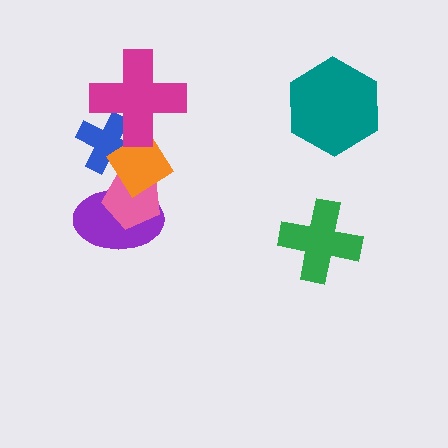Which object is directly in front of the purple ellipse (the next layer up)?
The pink pentagon is directly in front of the purple ellipse.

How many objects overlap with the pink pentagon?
2 objects overlap with the pink pentagon.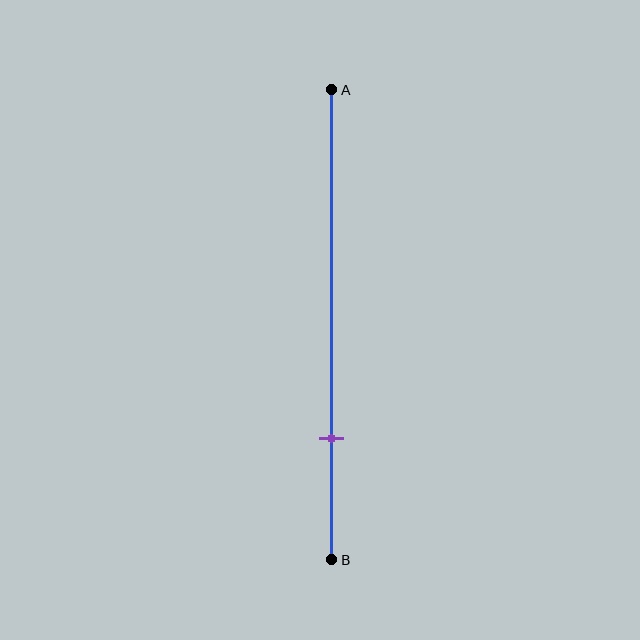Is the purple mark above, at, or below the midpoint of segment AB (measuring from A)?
The purple mark is below the midpoint of segment AB.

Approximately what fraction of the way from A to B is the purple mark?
The purple mark is approximately 75% of the way from A to B.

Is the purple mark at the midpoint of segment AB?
No, the mark is at about 75% from A, not at the 50% midpoint.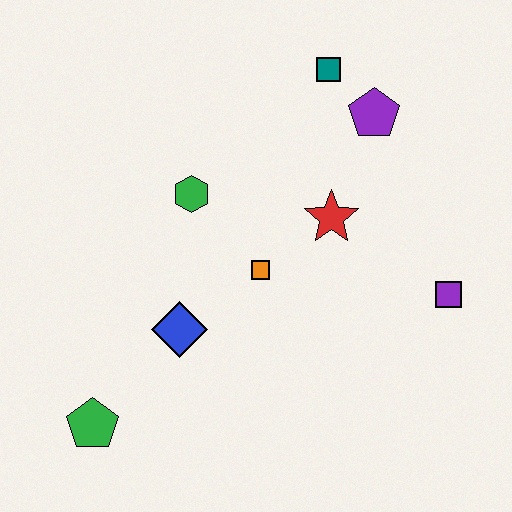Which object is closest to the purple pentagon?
The teal square is closest to the purple pentagon.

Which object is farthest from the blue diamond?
The teal square is farthest from the blue diamond.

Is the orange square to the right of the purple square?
No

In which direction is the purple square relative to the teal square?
The purple square is below the teal square.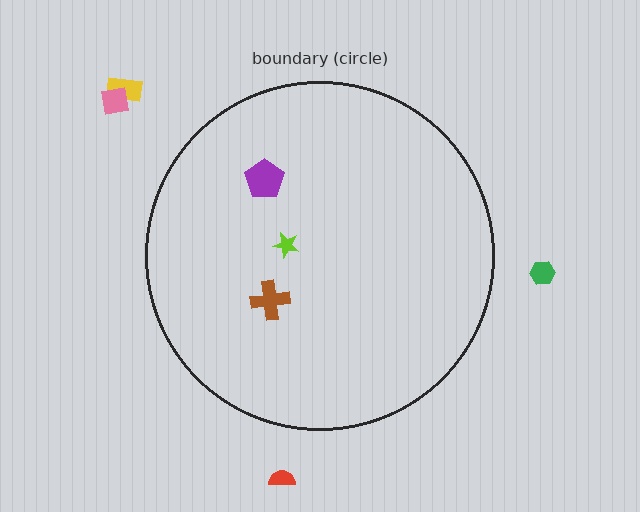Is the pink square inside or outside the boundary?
Outside.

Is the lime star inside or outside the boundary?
Inside.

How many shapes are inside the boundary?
3 inside, 4 outside.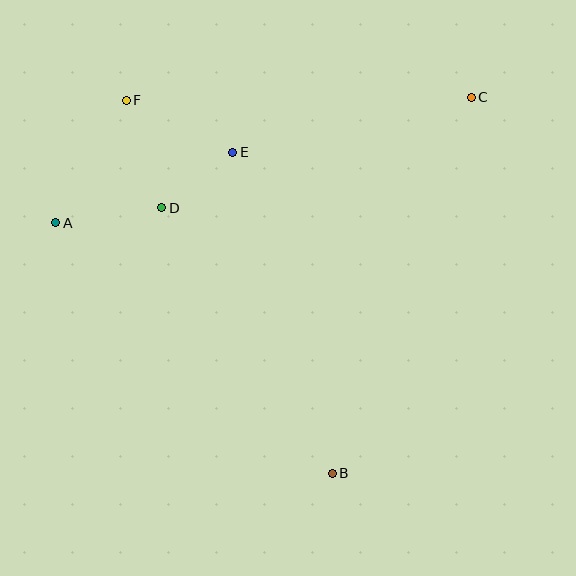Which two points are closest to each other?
Points D and E are closest to each other.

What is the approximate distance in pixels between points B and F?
The distance between B and F is approximately 426 pixels.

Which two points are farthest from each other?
Points A and C are farthest from each other.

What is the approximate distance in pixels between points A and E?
The distance between A and E is approximately 190 pixels.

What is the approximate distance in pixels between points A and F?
The distance between A and F is approximately 141 pixels.